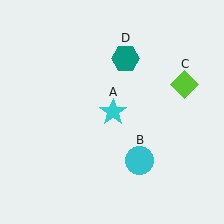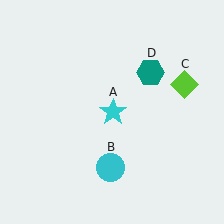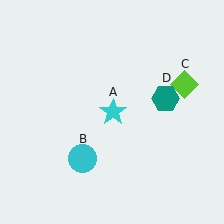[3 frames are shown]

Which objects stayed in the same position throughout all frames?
Cyan star (object A) and lime diamond (object C) remained stationary.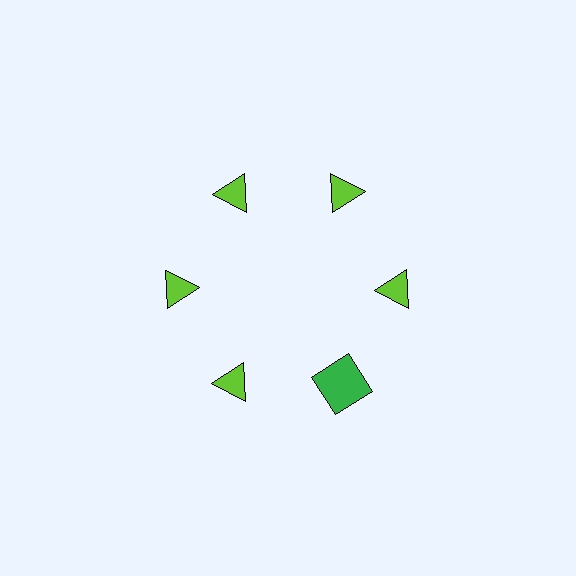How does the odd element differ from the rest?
It differs in both color (green instead of lime) and shape (square instead of triangle).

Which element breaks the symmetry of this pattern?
The green square at roughly the 5 o'clock position breaks the symmetry. All other shapes are lime triangles.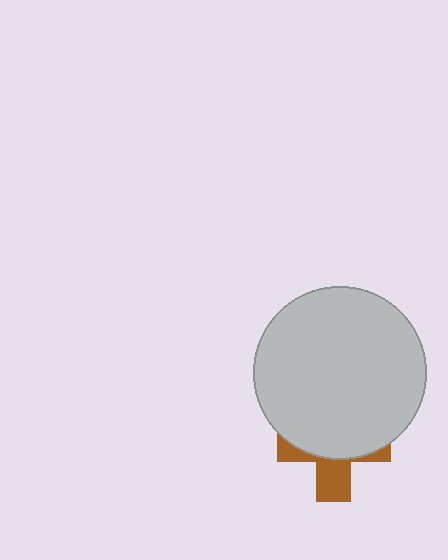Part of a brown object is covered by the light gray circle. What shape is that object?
It is a cross.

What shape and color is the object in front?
The object in front is a light gray circle.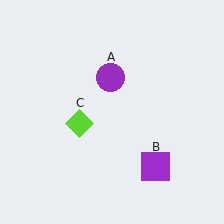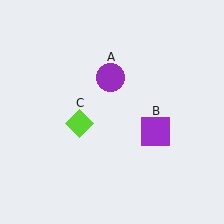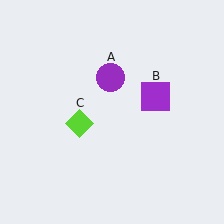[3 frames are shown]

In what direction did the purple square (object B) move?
The purple square (object B) moved up.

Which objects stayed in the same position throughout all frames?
Purple circle (object A) and lime diamond (object C) remained stationary.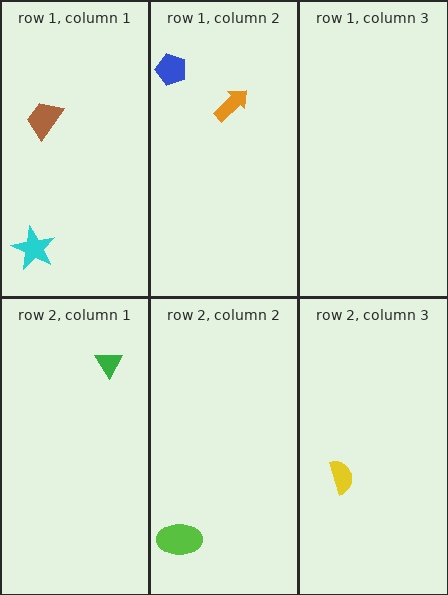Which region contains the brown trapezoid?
The row 1, column 1 region.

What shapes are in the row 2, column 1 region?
The green triangle.